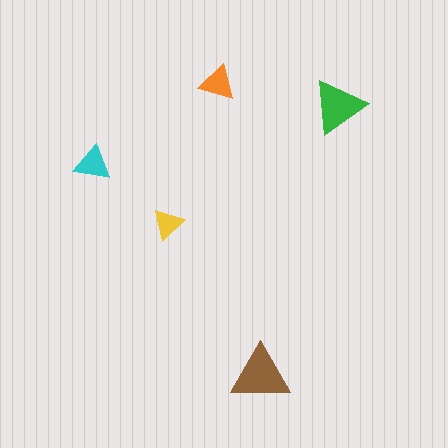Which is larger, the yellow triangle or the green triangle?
The green one.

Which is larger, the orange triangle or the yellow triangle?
The orange one.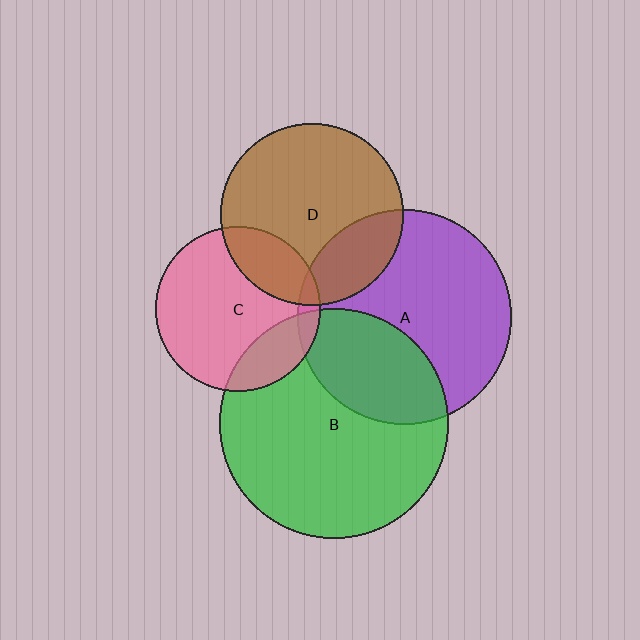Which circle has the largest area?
Circle B (green).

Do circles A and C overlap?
Yes.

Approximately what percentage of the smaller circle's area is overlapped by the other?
Approximately 5%.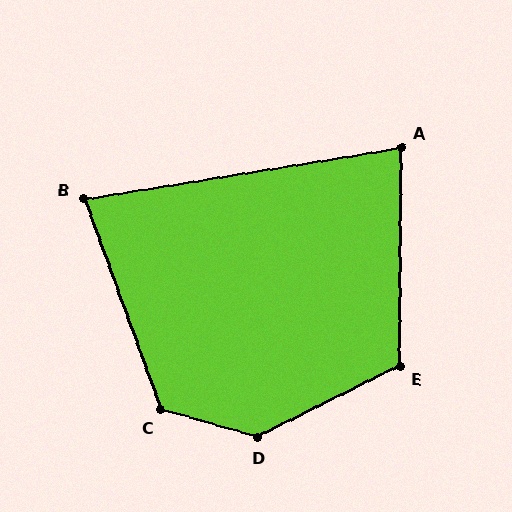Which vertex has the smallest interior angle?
B, at approximately 79 degrees.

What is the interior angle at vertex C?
Approximately 126 degrees (obtuse).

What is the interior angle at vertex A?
Approximately 80 degrees (acute).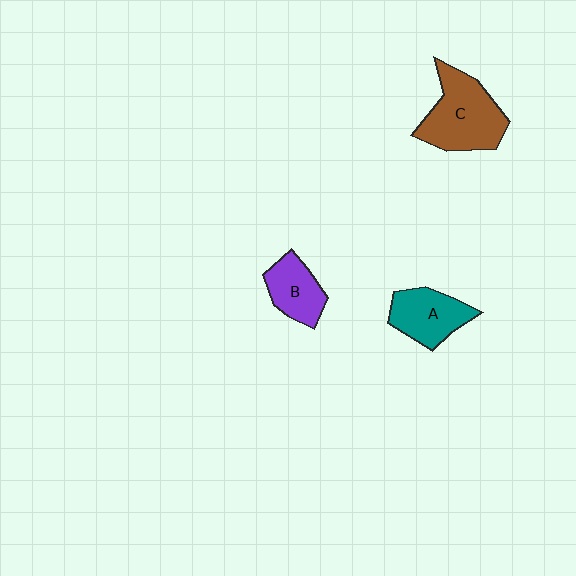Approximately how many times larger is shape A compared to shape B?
Approximately 1.2 times.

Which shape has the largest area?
Shape C (brown).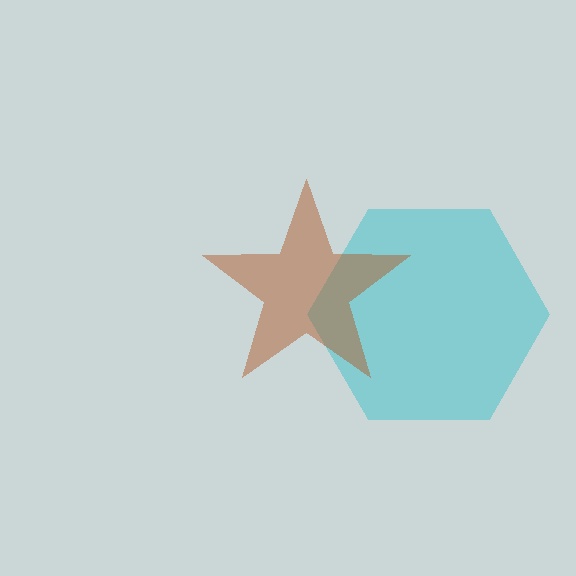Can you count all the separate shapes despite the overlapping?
Yes, there are 2 separate shapes.